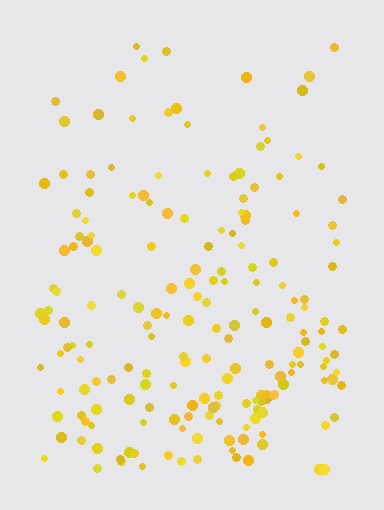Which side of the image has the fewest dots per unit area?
The top.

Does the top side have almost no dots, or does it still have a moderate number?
Still a moderate number, just noticeably fewer than the bottom.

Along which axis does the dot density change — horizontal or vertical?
Vertical.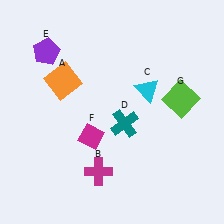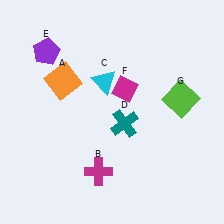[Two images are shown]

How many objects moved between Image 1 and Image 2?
2 objects moved between the two images.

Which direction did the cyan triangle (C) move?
The cyan triangle (C) moved left.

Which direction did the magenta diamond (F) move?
The magenta diamond (F) moved up.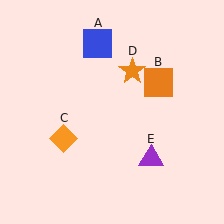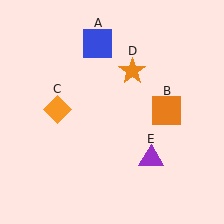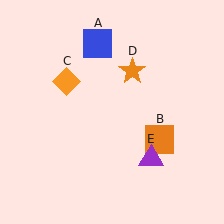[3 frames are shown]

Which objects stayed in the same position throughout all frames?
Blue square (object A) and orange star (object D) and purple triangle (object E) remained stationary.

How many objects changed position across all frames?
2 objects changed position: orange square (object B), orange diamond (object C).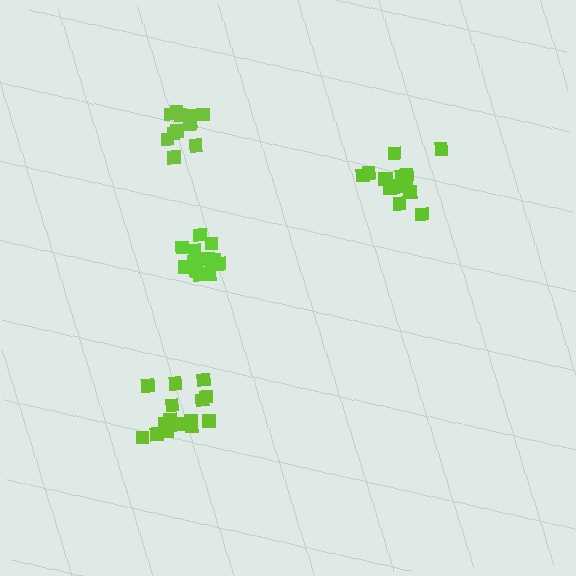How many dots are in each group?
Group 1: 15 dots, Group 2: 12 dots, Group 3: 17 dots, Group 4: 13 dots (57 total).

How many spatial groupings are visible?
There are 4 spatial groupings.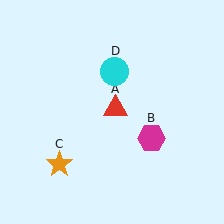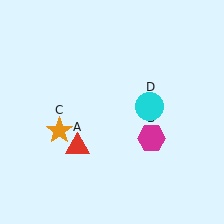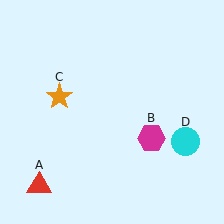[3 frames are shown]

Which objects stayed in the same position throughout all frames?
Magenta hexagon (object B) remained stationary.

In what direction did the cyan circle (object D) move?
The cyan circle (object D) moved down and to the right.